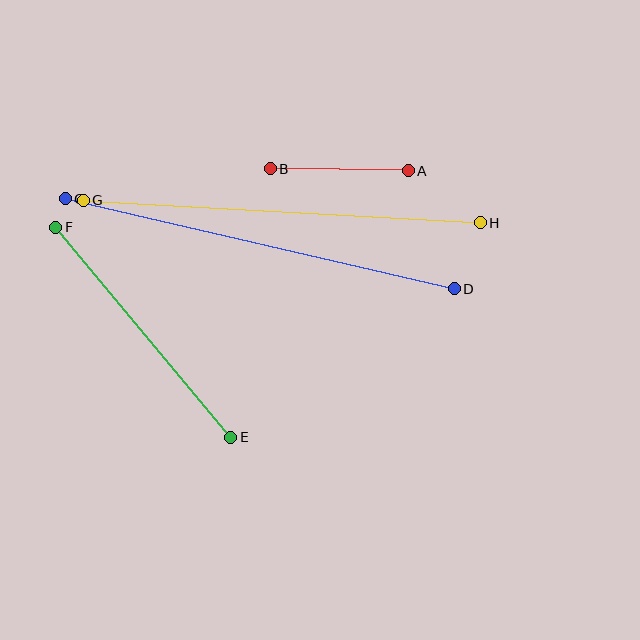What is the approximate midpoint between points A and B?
The midpoint is at approximately (339, 170) pixels.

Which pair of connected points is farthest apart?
Points C and D are farthest apart.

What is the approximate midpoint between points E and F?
The midpoint is at approximately (143, 332) pixels.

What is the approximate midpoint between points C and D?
The midpoint is at approximately (260, 244) pixels.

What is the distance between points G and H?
The distance is approximately 398 pixels.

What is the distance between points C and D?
The distance is approximately 399 pixels.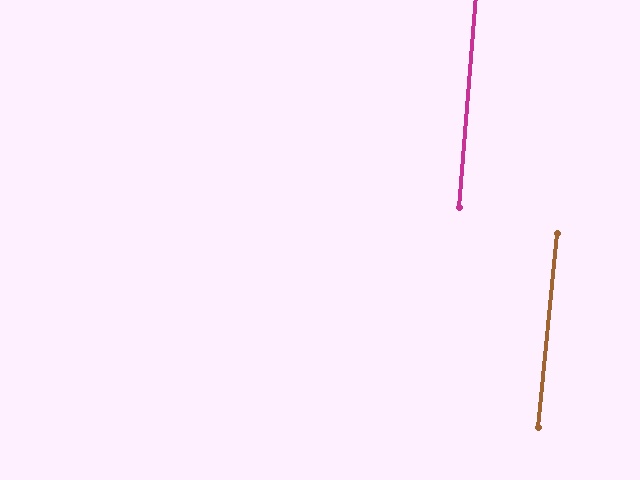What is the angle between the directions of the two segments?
Approximately 1 degree.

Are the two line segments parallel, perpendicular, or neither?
Parallel — their directions differ by only 0.9°.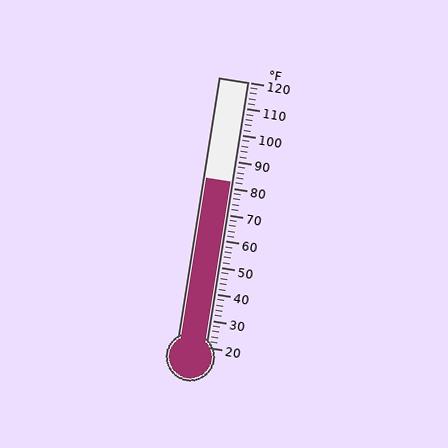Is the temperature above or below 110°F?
The temperature is below 110°F.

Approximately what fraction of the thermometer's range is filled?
The thermometer is filled to approximately 60% of its range.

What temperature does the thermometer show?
The thermometer shows approximately 82°F.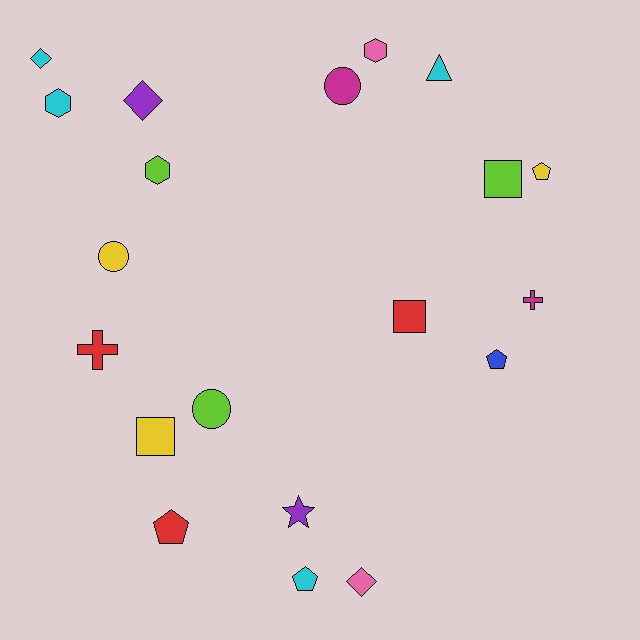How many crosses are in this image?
There are 2 crosses.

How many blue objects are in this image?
There is 1 blue object.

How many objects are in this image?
There are 20 objects.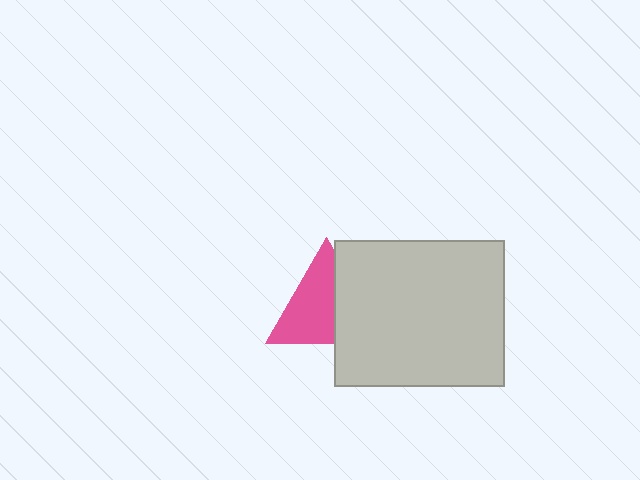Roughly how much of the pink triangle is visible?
About half of it is visible (roughly 60%).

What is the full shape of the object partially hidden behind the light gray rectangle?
The partially hidden object is a pink triangle.